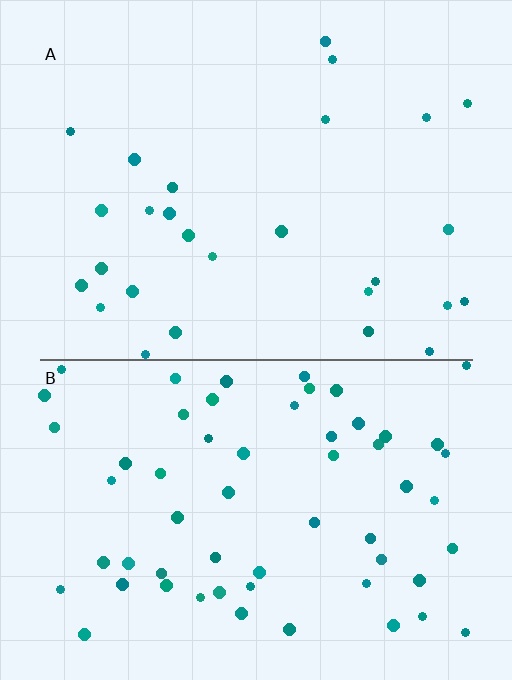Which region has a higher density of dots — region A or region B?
B (the bottom).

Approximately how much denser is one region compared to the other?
Approximately 2.2× — region B over region A.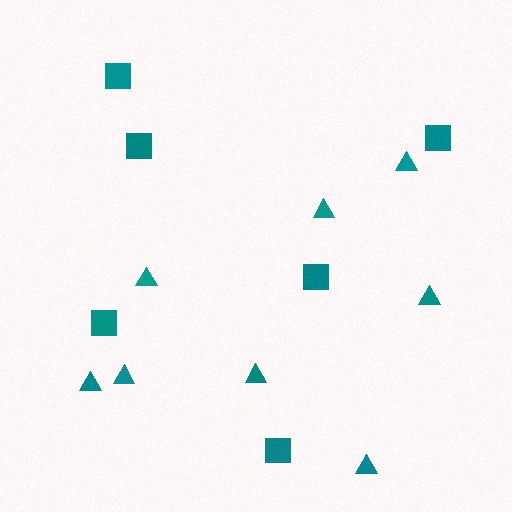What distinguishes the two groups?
There are 2 groups: one group of triangles (8) and one group of squares (6).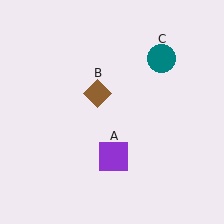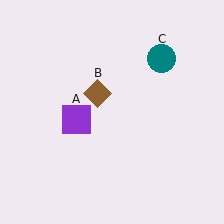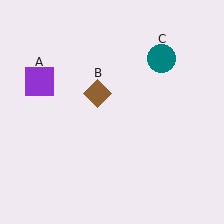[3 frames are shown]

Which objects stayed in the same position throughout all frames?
Brown diamond (object B) and teal circle (object C) remained stationary.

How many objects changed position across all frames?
1 object changed position: purple square (object A).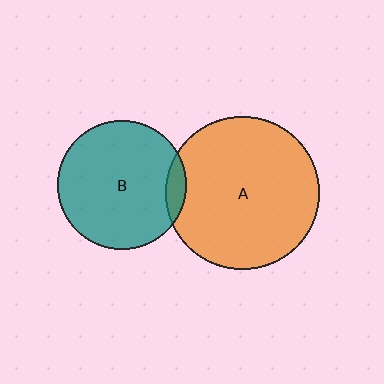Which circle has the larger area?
Circle A (orange).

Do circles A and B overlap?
Yes.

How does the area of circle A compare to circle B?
Approximately 1.4 times.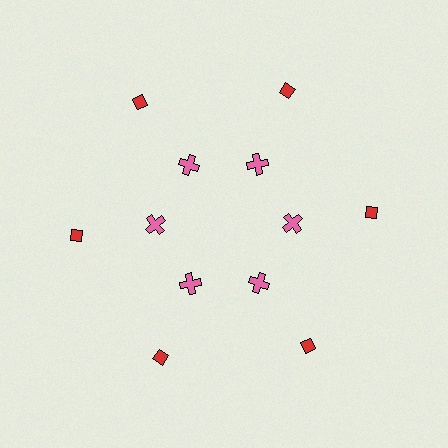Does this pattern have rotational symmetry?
Yes, this pattern has 6-fold rotational symmetry. It looks the same after rotating 60 degrees around the center.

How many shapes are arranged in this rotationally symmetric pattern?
There are 12 shapes, arranged in 6 groups of 2.